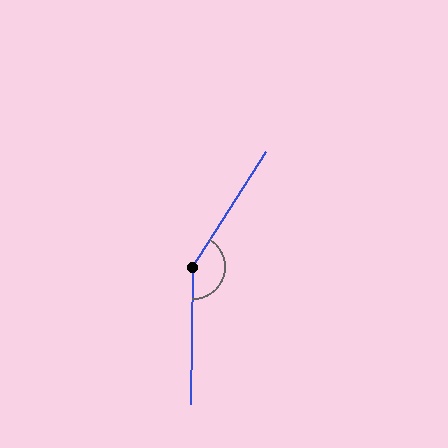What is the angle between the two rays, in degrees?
Approximately 149 degrees.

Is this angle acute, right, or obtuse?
It is obtuse.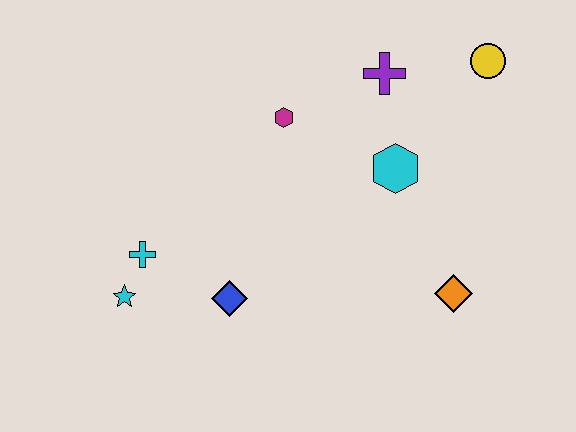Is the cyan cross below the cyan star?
No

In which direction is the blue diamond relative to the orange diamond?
The blue diamond is to the left of the orange diamond.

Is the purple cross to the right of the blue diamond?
Yes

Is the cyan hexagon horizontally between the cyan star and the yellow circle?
Yes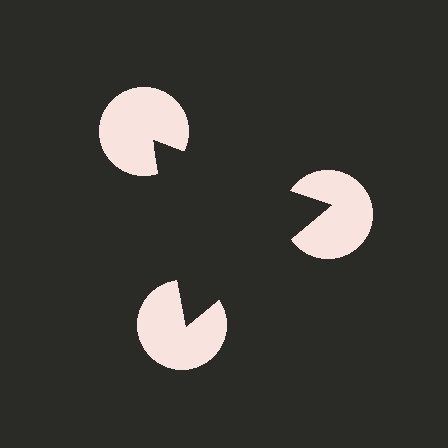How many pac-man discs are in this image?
There are 3 — one at each vertex of the illusory triangle.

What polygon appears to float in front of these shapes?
An illusory triangle — its edges are inferred from the aligned wedge cuts in the pac-man discs, not physically drawn.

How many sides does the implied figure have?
3 sides.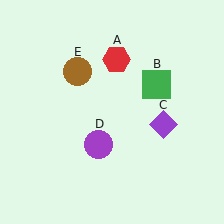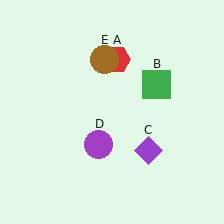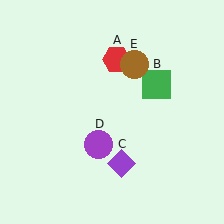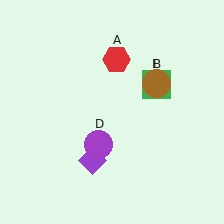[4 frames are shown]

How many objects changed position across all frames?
2 objects changed position: purple diamond (object C), brown circle (object E).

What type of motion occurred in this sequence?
The purple diamond (object C), brown circle (object E) rotated clockwise around the center of the scene.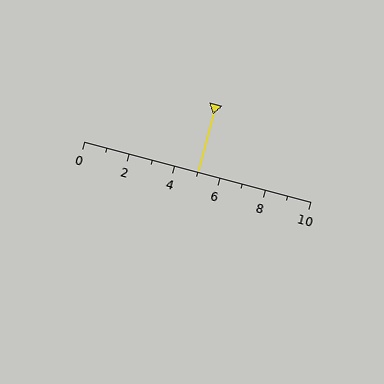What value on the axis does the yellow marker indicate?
The marker indicates approximately 5.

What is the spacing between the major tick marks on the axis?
The major ticks are spaced 2 apart.